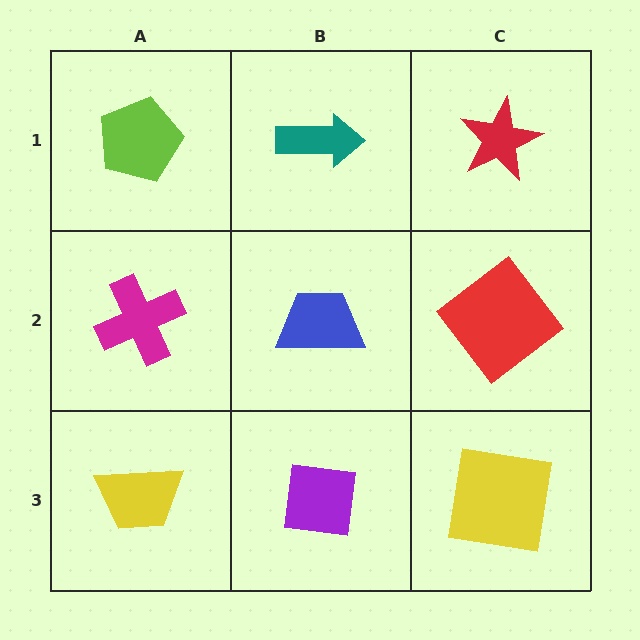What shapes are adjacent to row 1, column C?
A red diamond (row 2, column C), a teal arrow (row 1, column B).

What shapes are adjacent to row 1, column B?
A blue trapezoid (row 2, column B), a lime pentagon (row 1, column A), a red star (row 1, column C).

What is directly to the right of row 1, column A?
A teal arrow.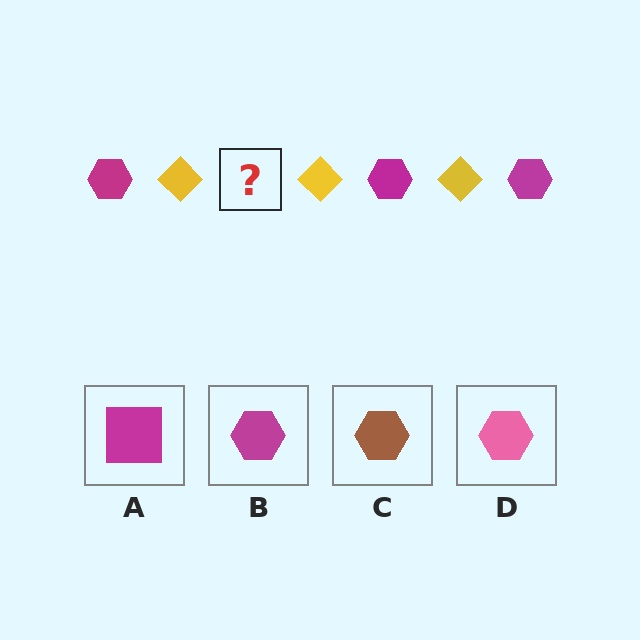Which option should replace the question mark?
Option B.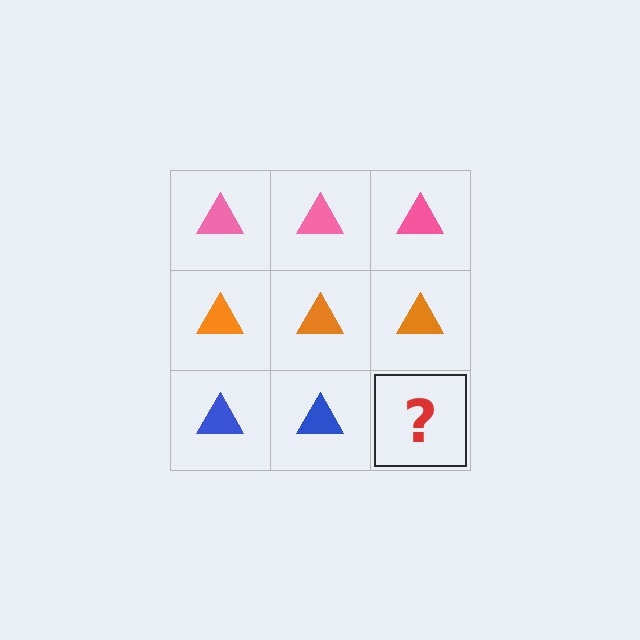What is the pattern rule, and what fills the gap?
The rule is that each row has a consistent color. The gap should be filled with a blue triangle.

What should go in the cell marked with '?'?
The missing cell should contain a blue triangle.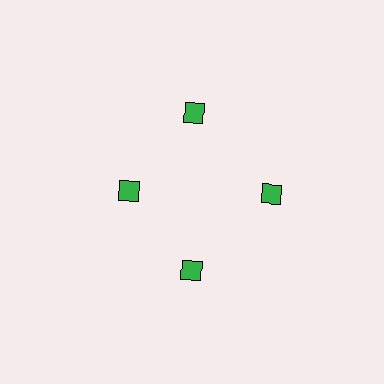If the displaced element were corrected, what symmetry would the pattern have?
It would have 4-fold rotational symmetry — the pattern would map onto itself every 90 degrees.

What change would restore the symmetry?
The symmetry would be restored by moving it outward, back onto the ring so that all 4 diamonds sit at equal angles and equal distance from the center.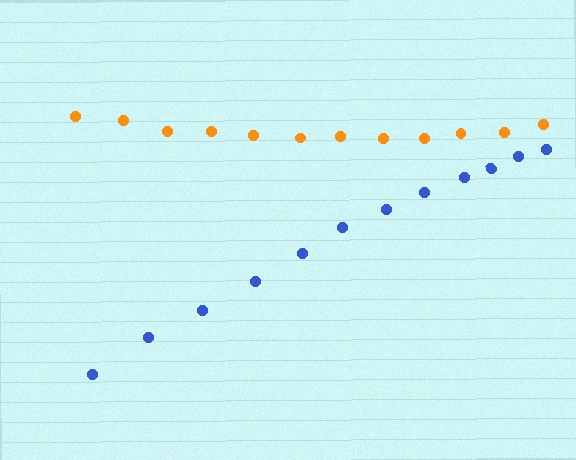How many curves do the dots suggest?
There are 2 distinct paths.